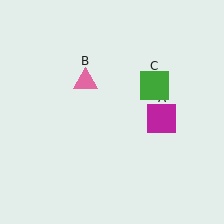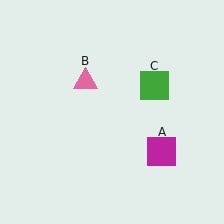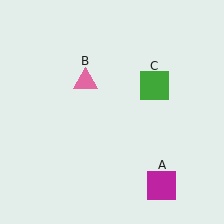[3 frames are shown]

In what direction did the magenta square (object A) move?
The magenta square (object A) moved down.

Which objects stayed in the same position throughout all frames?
Pink triangle (object B) and green square (object C) remained stationary.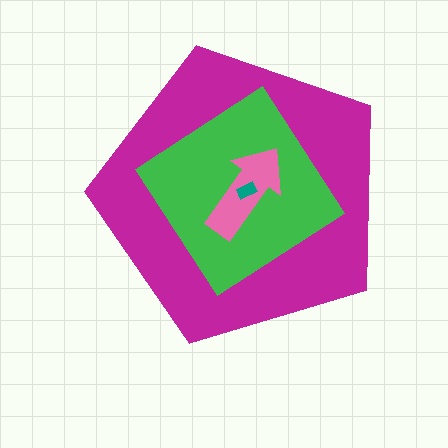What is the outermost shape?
The magenta pentagon.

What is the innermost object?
The teal rectangle.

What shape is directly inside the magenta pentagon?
The green diamond.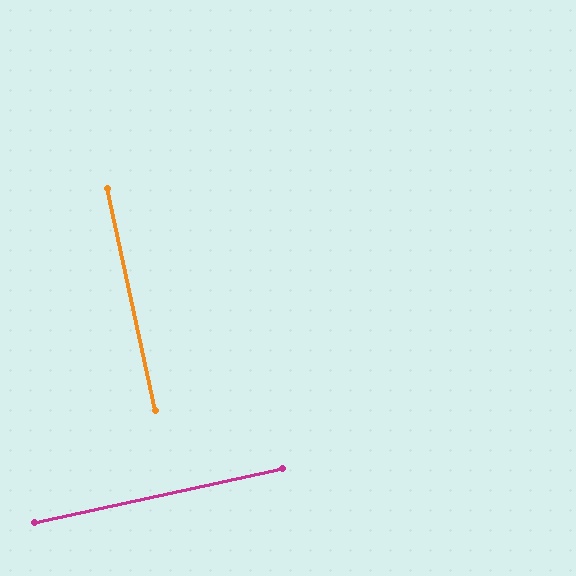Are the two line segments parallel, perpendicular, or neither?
Perpendicular — they meet at approximately 90°.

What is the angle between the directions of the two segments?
Approximately 90 degrees.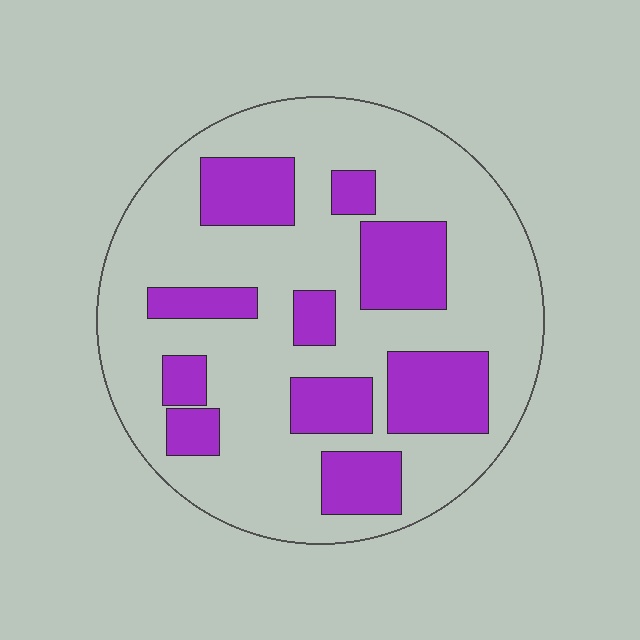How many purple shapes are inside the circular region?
10.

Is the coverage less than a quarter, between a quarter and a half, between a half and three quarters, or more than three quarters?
Between a quarter and a half.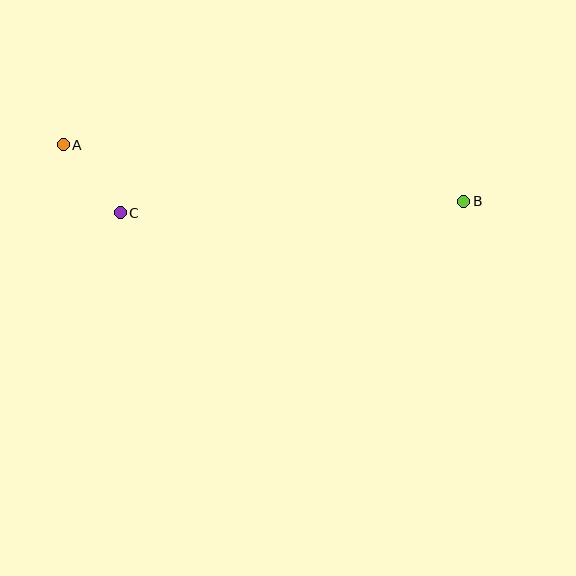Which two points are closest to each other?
Points A and C are closest to each other.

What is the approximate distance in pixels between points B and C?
The distance between B and C is approximately 344 pixels.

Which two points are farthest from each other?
Points A and B are farthest from each other.